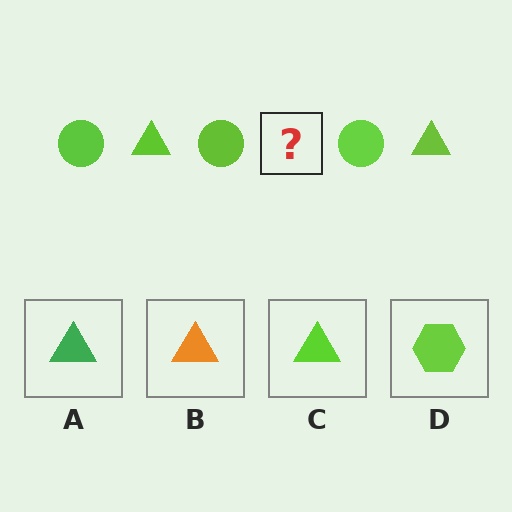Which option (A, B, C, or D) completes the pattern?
C.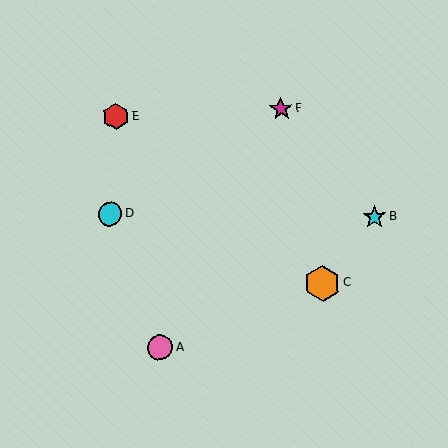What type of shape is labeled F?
Shape F is a magenta star.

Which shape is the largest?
The orange hexagon (labeled C) is the largest.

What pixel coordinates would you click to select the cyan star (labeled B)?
Click at (374, 217) to select the cyan star B.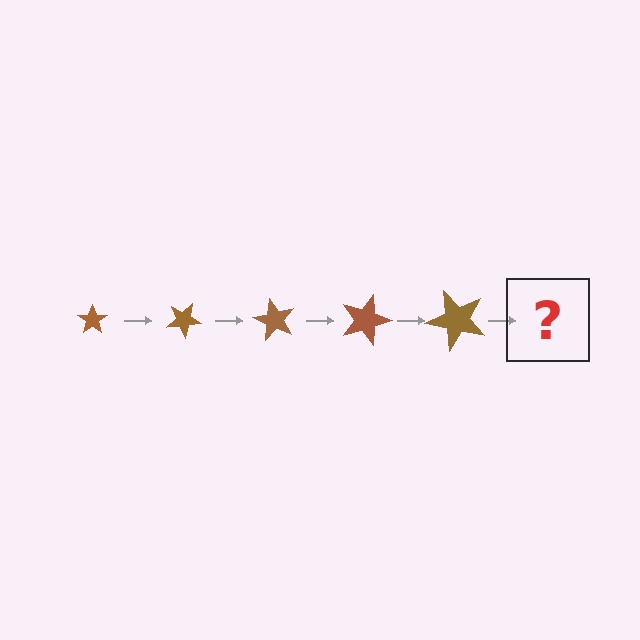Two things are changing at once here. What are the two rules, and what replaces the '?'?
The two rules are that the star grows larger each step and it rotates 30 degrees each step. The '?' should be a star, larger than the previous one and rotated 150 degrees from the start.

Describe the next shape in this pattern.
It should be a star, larger than the previous one and rotated 150 degrees from the start.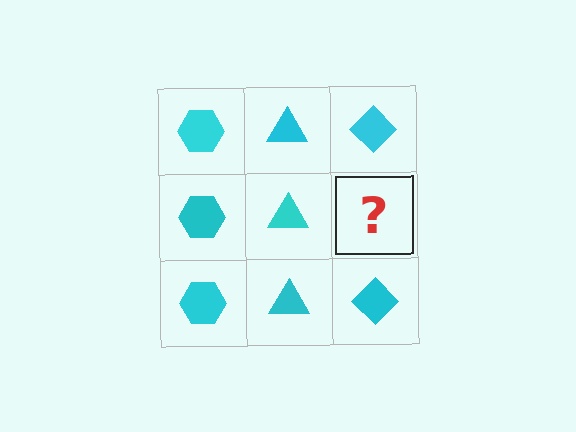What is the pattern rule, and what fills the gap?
The rule is that each column has a consistent shape. The gap should be filled with a cyan diamond.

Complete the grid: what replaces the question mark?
The question mark should be replaced with a cyan diamond.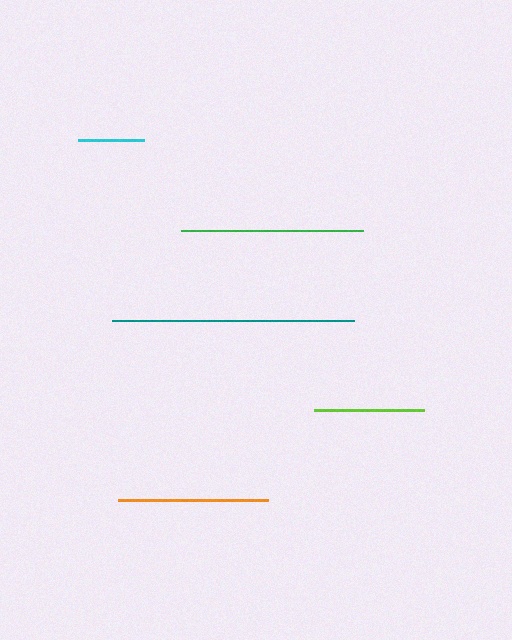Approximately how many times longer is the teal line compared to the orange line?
The teal line is approximately 1.6 times the length of the orange line.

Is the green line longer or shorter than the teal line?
The teal line is longer than the green line.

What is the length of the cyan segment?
The cyan segment is approximately 66 pixels long.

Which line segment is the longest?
The teal line is the longest at approximately 241 pixels.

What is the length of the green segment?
The green segment is approximately 182 pixels long.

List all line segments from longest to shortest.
From longest to shortest: teal, green, orange, lime, cyan.